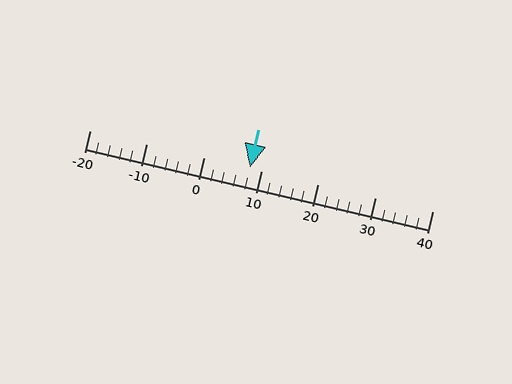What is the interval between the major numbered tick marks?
The major tick marks are spaced 10 units apart.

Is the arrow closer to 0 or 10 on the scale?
The arrow is closer to 10.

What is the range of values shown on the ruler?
The ruler shows values from -20 to 40.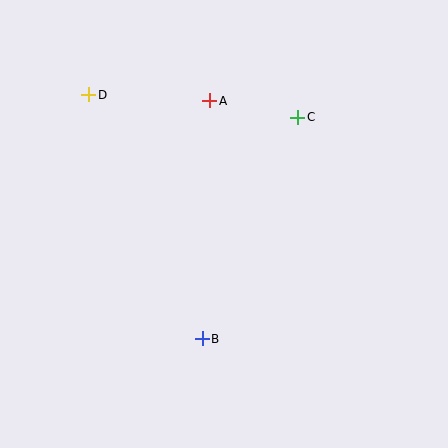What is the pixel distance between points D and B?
The distance between D and B is 269 pixels.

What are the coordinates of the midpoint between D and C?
The midpoint between D and C is at (193, 106).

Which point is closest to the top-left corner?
Point D is closest to the top-left corner.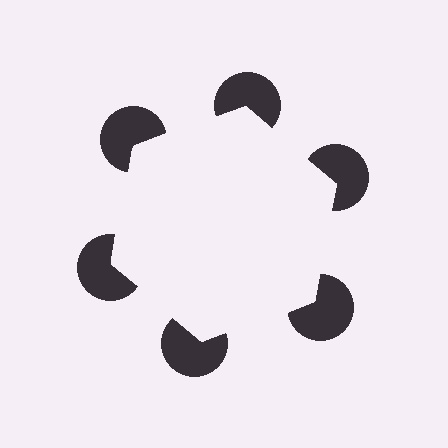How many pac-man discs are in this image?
There are 6 — one at each vertex of the illusory hexagon.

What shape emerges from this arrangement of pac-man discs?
An illusory hexagon — its edges are inferred from the aligned wedge cuts in the pac-man discs, not physically drawn.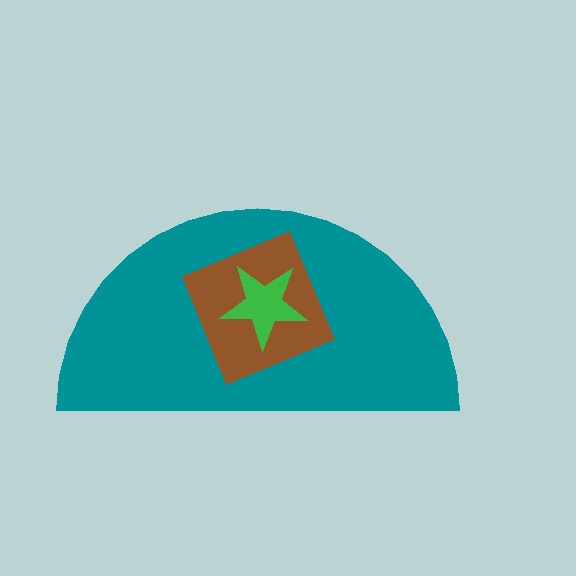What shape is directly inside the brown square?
The green star.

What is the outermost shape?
The teal semicircle.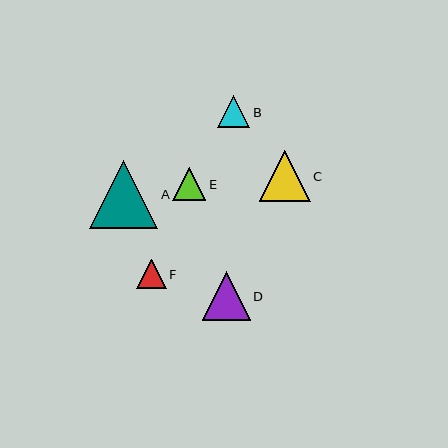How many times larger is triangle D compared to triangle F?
Triangle D is approximately 1.6 times the size of triangle F.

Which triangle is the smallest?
Triangle F is the smallest with a size of approximately 30 pixels.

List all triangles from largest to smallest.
From largest to smallest: A, C, D, E, B, F.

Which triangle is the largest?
Triangle A is the largest with a size of approximately 68 pixels.